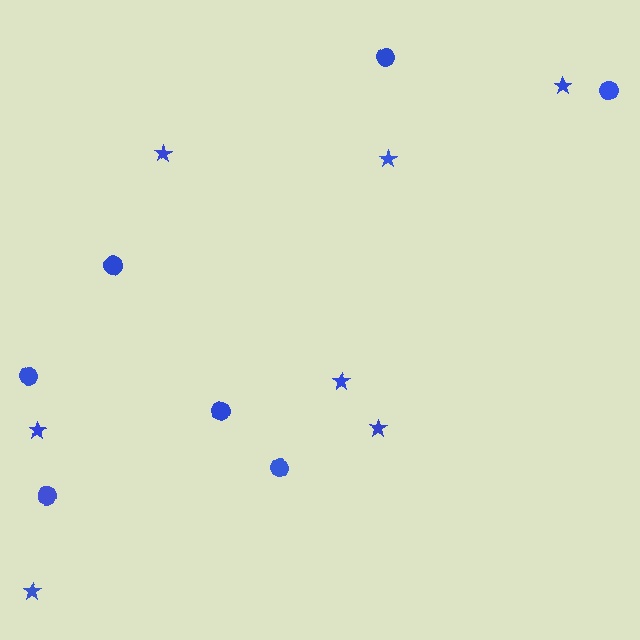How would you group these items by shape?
There are 2 groups: one group of circles (7) and one group of stars (7).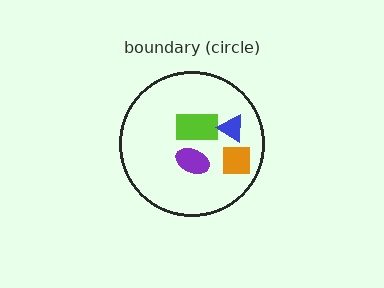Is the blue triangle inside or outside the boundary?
Inside.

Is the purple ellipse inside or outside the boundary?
Inside.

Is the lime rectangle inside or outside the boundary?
Inside.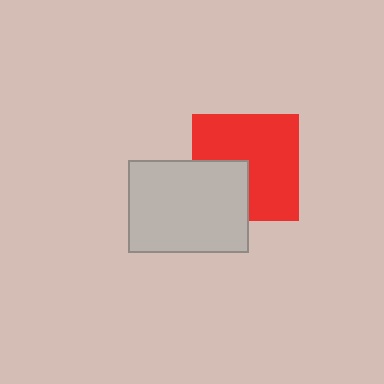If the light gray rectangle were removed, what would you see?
You would see the complete red square.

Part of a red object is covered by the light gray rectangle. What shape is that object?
It is a square.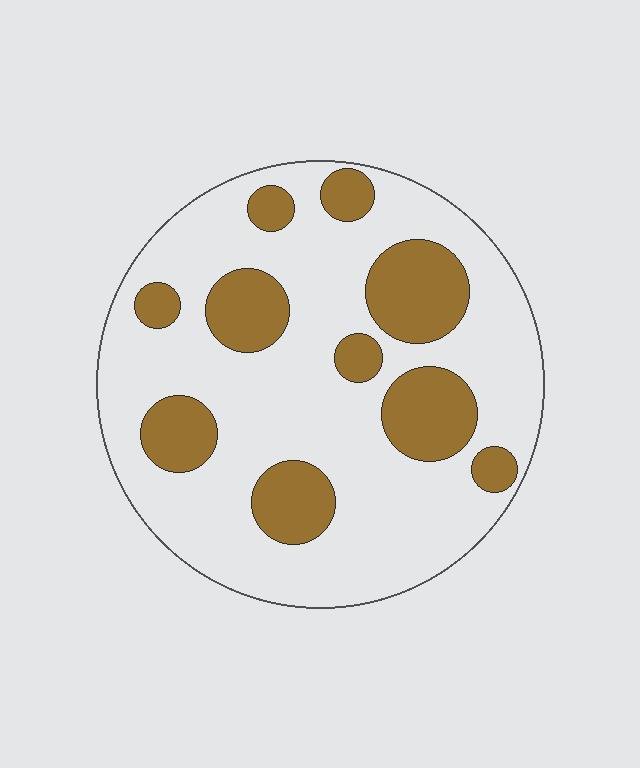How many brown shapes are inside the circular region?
10.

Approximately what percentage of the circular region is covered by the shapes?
Approximately 25%.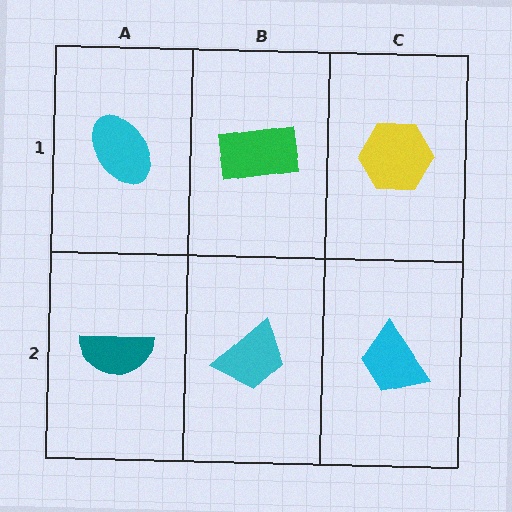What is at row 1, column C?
A yellow hexagon.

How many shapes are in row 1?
3 shapes.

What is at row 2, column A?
A teal semicircle.